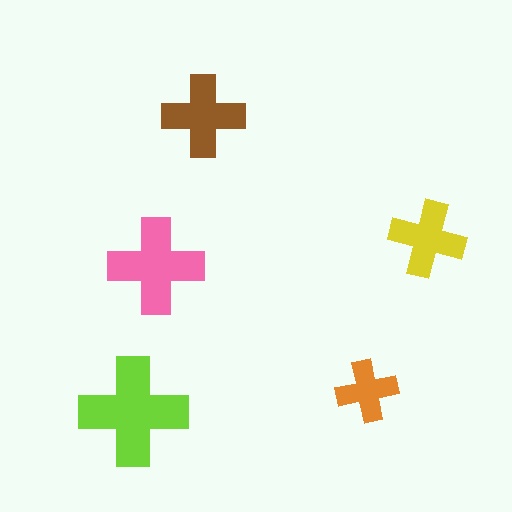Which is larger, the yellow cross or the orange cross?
The yellow one.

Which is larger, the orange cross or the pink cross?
The pink one.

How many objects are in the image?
There are 5 objects in the image.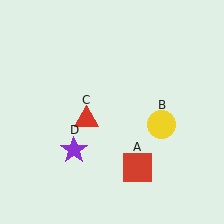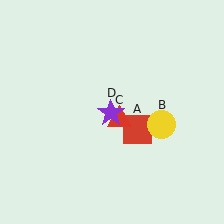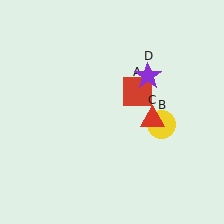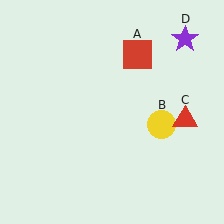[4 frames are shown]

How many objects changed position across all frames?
3 objects changed position: red square (object A), red triangle (object C), purple star (object D).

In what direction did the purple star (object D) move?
The purple star (object D) moved up and to the right.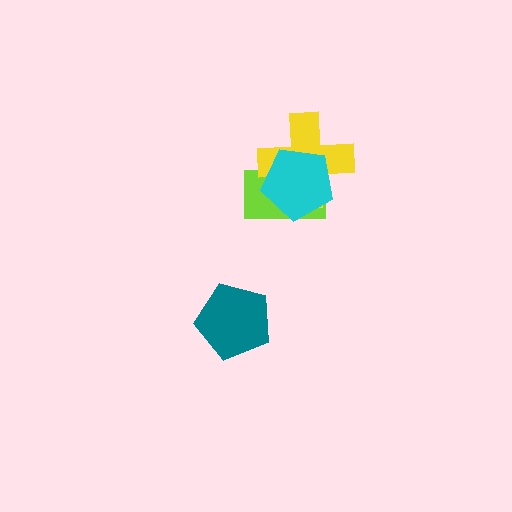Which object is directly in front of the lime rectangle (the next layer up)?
The yellow cross is directly in front of the lime rectangle.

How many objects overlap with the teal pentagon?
0 objects overlap with the teal pentagon.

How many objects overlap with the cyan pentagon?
2 objects overlap with the cyan pentagon.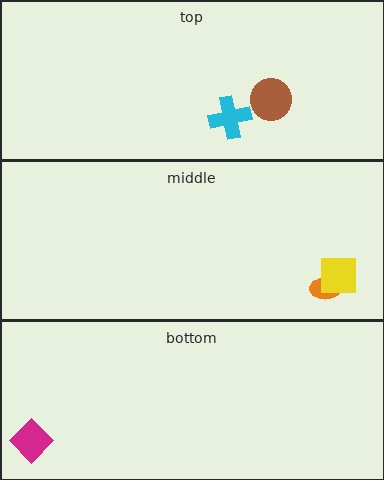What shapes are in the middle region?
The orange ellipse, the yellow square.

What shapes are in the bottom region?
The magenta diamond.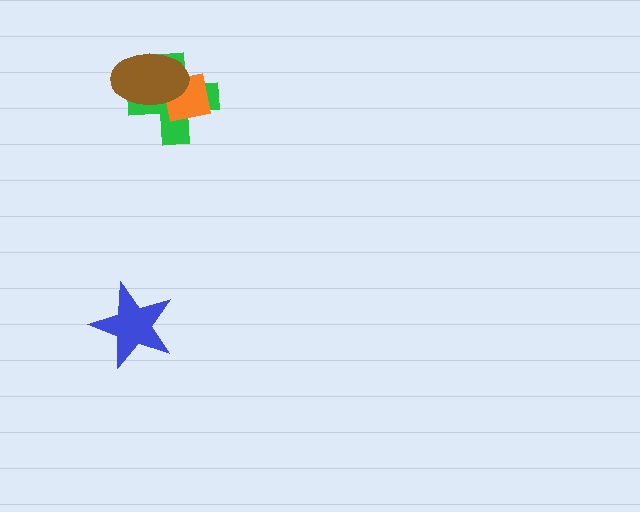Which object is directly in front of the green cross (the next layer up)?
The orange square is directly in front of the green cross.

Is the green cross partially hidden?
Yes, it is partially covered by another shape.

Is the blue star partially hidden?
No, no other shape covers it.